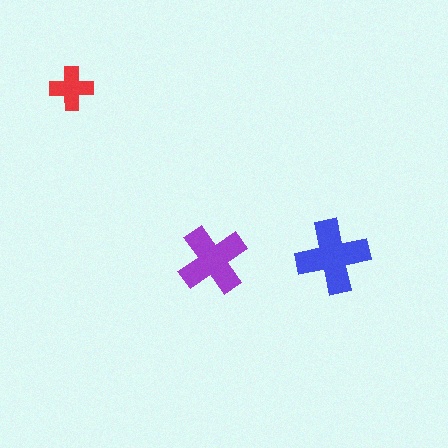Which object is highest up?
The red cross is topmost.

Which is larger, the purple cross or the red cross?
The purple one.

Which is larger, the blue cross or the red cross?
The blue one.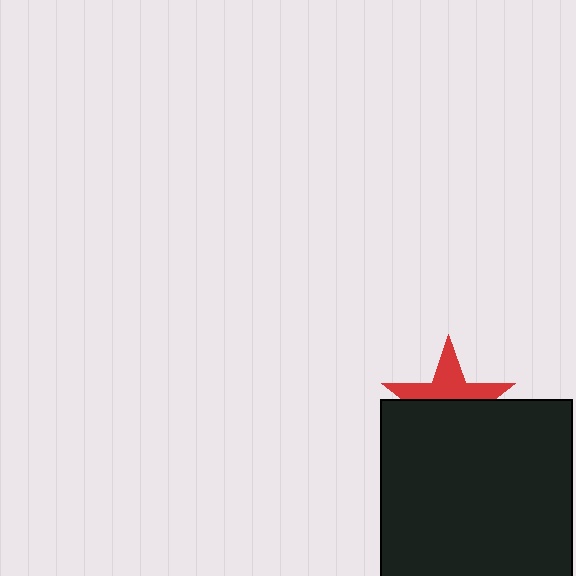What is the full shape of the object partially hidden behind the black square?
The partially hidden object is a red star.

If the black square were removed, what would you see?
You would see the complete red star.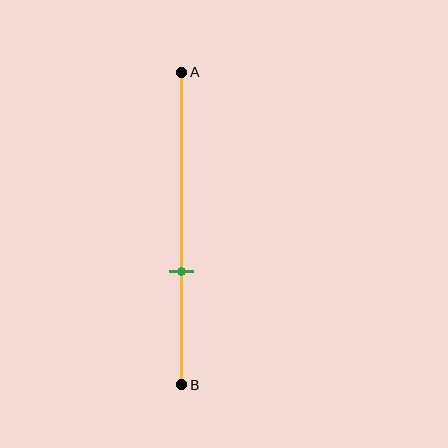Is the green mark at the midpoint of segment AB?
No, the mark is at about 65% from A, not at the 50% midpoint.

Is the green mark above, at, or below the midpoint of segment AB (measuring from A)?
The green mark is below the midpoint of segment AB.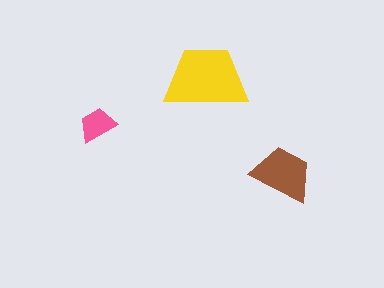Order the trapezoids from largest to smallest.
the yellow one, the brown one, the pink one.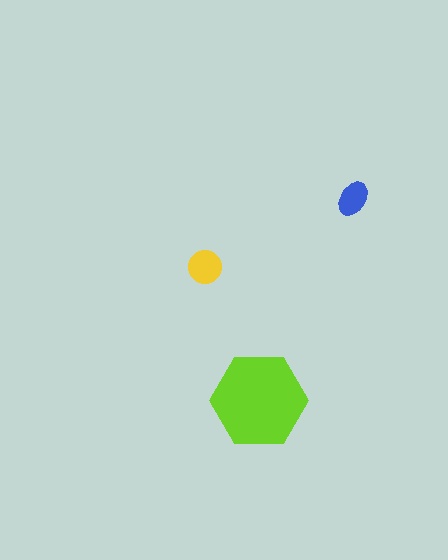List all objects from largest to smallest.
The lime hexagon, the yellow circle, the blue ellipse.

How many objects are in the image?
There are 3 objects in the image.